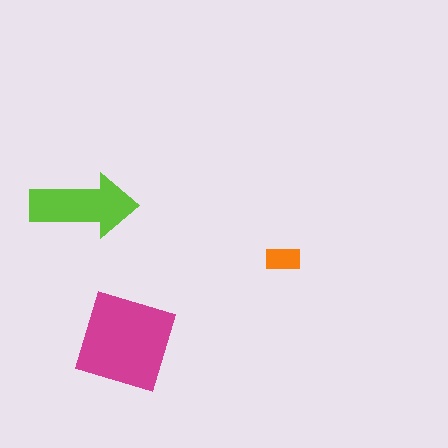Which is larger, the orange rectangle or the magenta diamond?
The magenta diamond.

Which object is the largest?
The magenta diamond.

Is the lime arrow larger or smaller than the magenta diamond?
Smaller.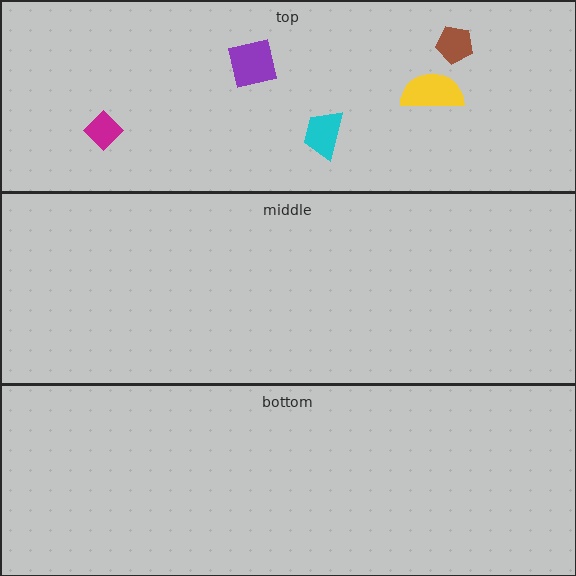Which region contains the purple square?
The top region.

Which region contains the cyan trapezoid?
The top region.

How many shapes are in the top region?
5.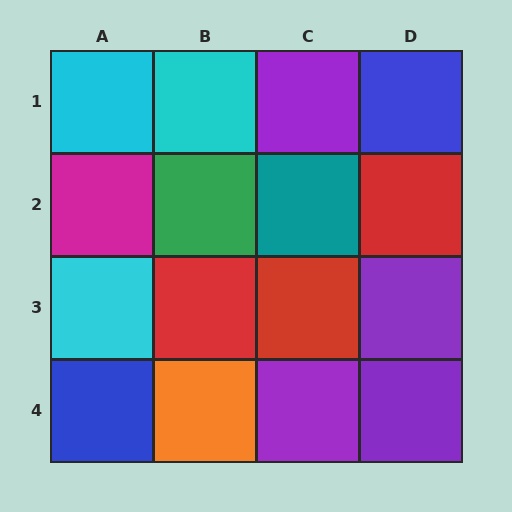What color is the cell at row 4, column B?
Orange.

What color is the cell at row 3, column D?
Purple.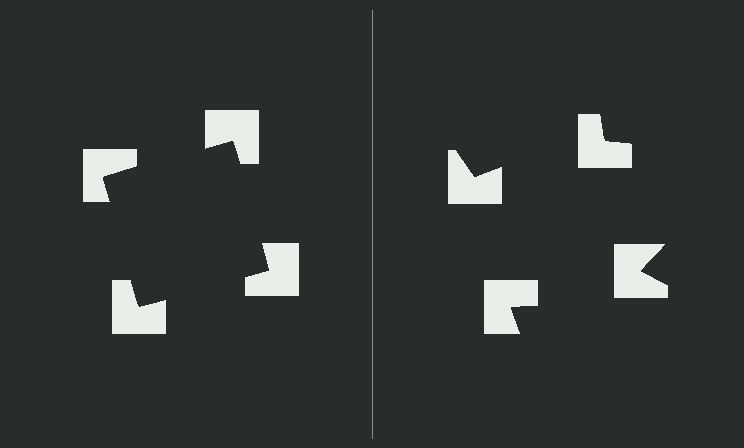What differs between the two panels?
The notched squares are positioned identically on both sides; only the wedge orientations differ. On the left they align to a square; on the right they are misaligned.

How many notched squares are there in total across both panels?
8 — 4 on each side.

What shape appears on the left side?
An illusory square.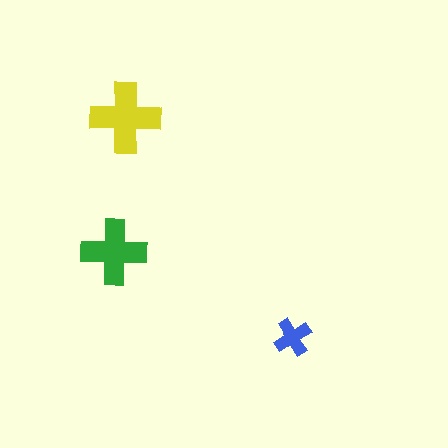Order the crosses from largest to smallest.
the yellow one, the green one, the blue one.